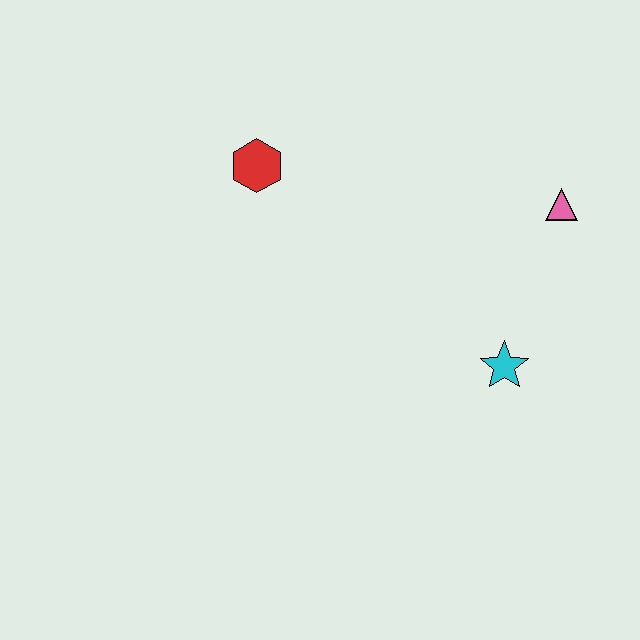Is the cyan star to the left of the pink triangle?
Yes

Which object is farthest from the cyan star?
The red hexagon is farthest from the cyan star.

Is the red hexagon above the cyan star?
Yes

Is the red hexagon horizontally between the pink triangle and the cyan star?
No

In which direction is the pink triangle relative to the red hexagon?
The pink triangle is to the right of the red hexagon.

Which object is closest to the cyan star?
The pink triangle is closest to the cyan star.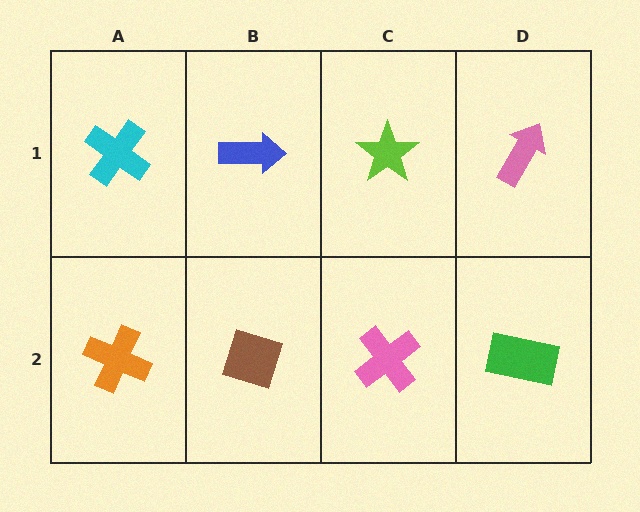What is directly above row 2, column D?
A pink arrow.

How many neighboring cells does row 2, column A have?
2.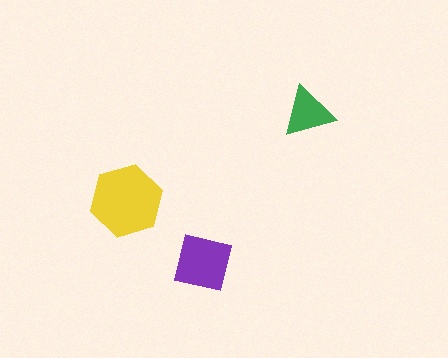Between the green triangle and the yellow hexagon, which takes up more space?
The yellow hexagon.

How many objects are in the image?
There are 3 objects in the image.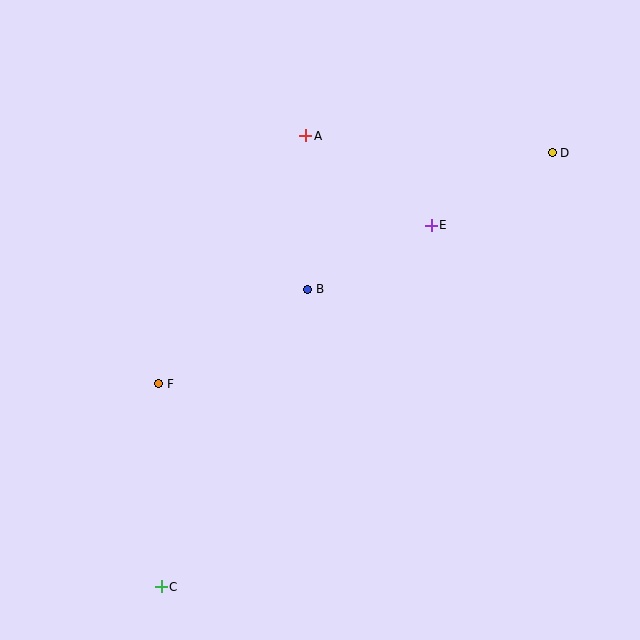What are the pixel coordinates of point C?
Point C is at (161, 587).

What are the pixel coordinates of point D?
Point D is at (552, 153).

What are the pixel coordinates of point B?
Point B is at (308, 289).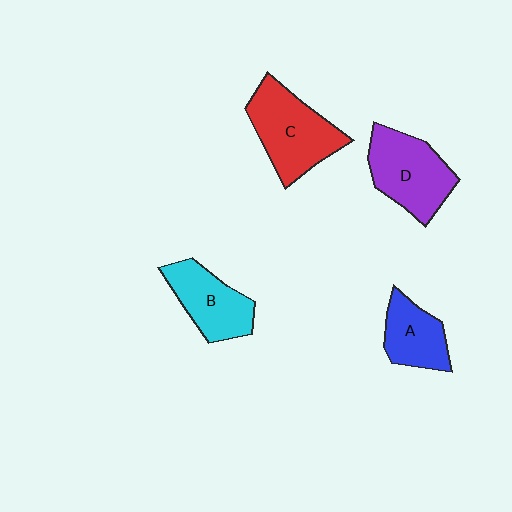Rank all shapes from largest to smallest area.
From largest to smallest: C (red), D (purple), B (cyan), A (blue).